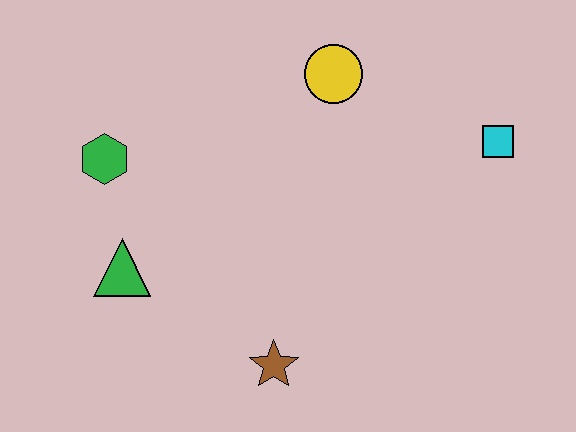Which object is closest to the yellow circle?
The cyan square is closest to the yellow circle.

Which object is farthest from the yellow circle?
The brown star is farthest from the yellow circle.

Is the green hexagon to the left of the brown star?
Yes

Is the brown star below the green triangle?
Yes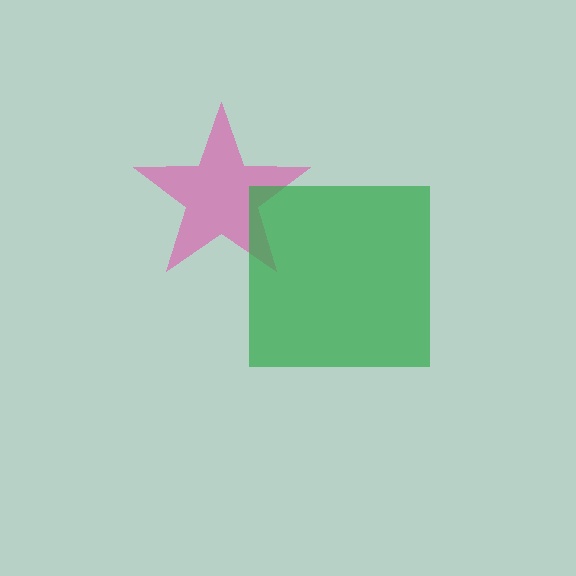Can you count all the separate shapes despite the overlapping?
Yes, there are 2 separate shapes.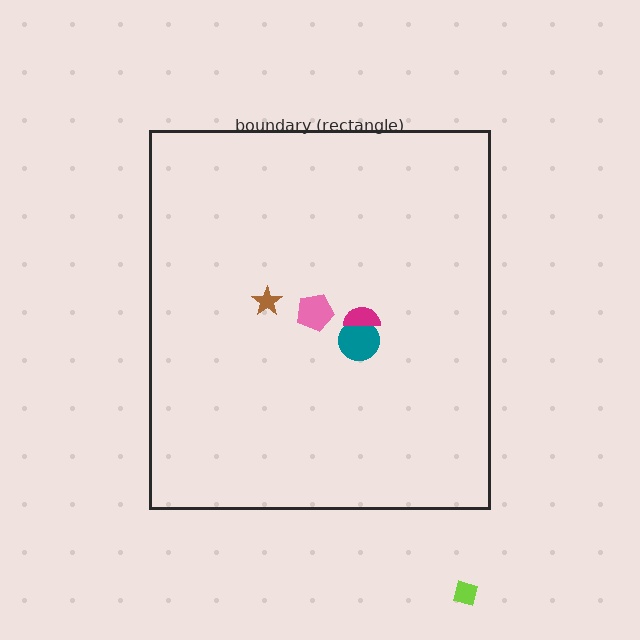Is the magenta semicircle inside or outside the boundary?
Inside.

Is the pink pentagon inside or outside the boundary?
Inside.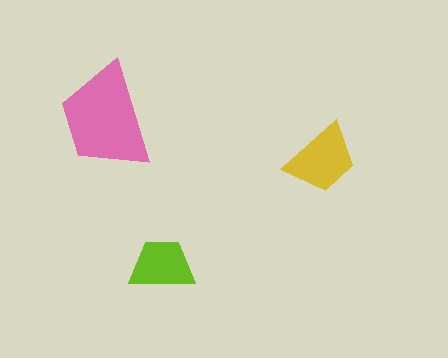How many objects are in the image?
There are 3 objects in the image.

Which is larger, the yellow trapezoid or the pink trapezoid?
The pink one.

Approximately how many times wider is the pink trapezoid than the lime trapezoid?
About 1.5 times wider.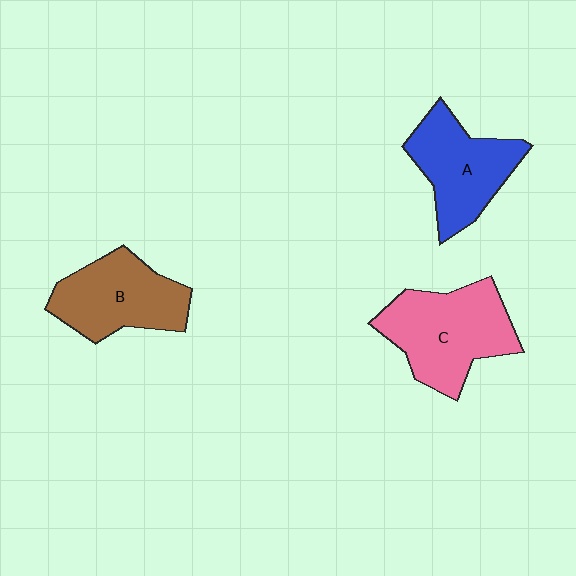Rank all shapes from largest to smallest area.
From largest to smallest: C (pink), B (brown), A (blue).